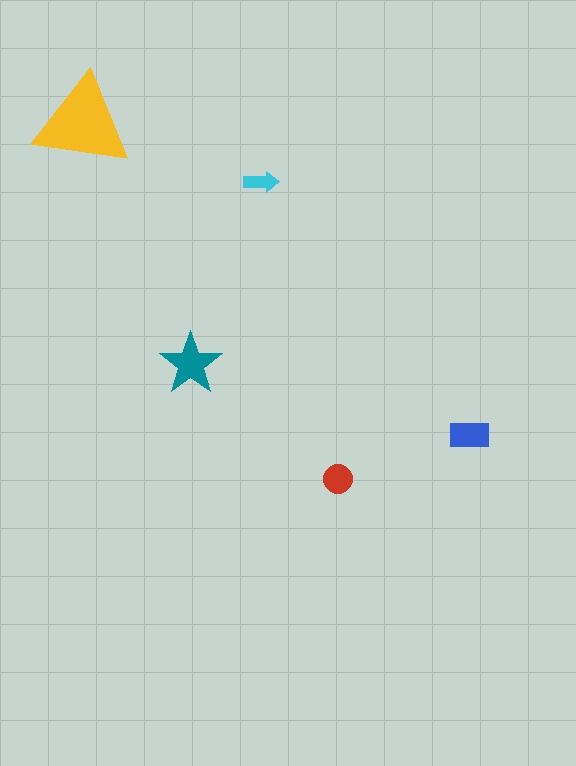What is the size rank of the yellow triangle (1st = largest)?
1st.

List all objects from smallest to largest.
The cyan arrow, the red circle, the blue rectangle, the teal star, the yellow triangle.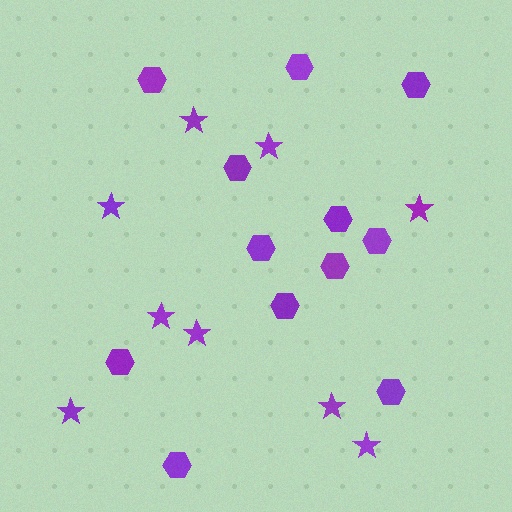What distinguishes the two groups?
There are 2 groups: one group of stars (9) and one group of hexagons (12).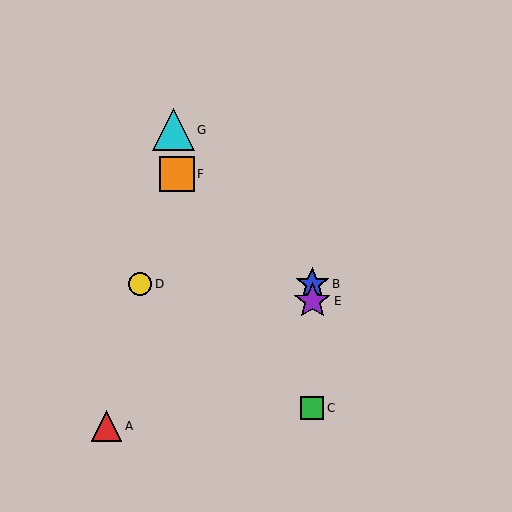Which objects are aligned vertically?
Objects B, C, E are aligned vertically.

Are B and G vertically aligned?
No, B is at x≈312 and G is at x≈173.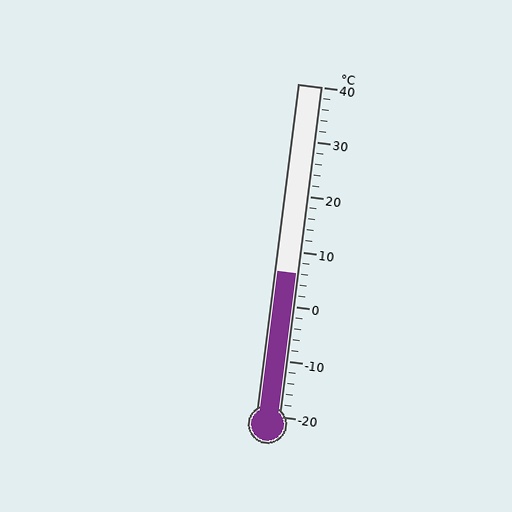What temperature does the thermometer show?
The thermometer shows approximately 6°C.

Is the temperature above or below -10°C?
The temperature is above -10°C.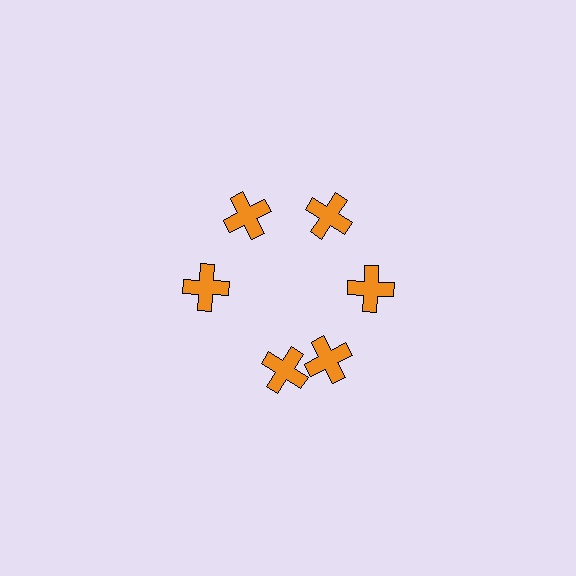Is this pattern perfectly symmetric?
No. The 6 orange crosses are arranged in a ring, but one element near the 7 o'clock position is rotated out of alignment along the ring, breaking the 6-fold rotational symmetry.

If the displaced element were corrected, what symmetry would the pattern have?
It would have 6-fold rotational symmetry — the pattern would map onto itself every 60 degrees.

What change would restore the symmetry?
The symmetry would be restored by rotating it back into even spacing with its neighbors so that all 6 crosses sit at equal angles and equal distance from the center.